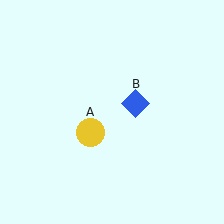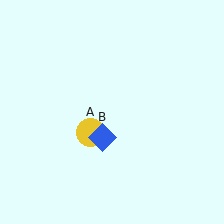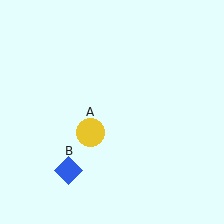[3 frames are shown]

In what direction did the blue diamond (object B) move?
The blue diamond (object B) moved down and to the left.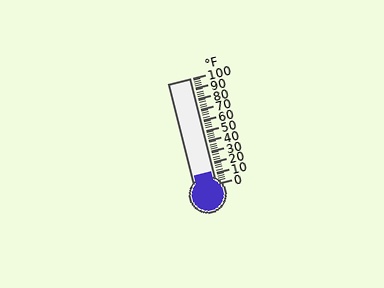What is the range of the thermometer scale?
The thermometer scale ranges from 0°F to 100°F.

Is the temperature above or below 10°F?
The temperature is above 10°F.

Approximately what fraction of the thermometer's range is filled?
The thermometer is filled to approximately 10% of its range.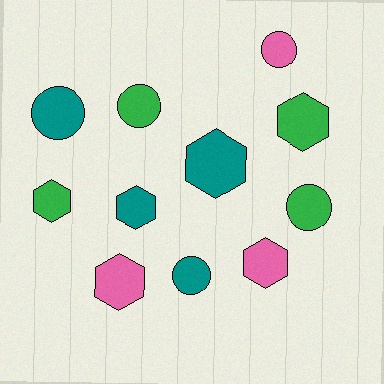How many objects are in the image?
There are 11 objects.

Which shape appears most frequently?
Hexagon, with 6 objects.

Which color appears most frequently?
Teal, with 4 objects.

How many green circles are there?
There are 2 green circles.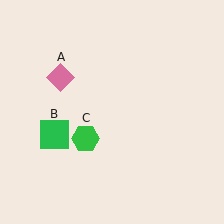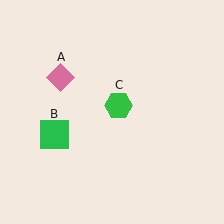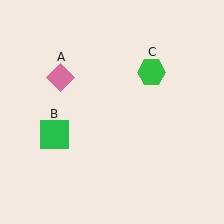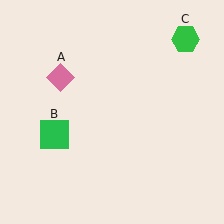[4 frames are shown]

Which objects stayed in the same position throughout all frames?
Pink diamond (object A) and green square (object B) remained stationary.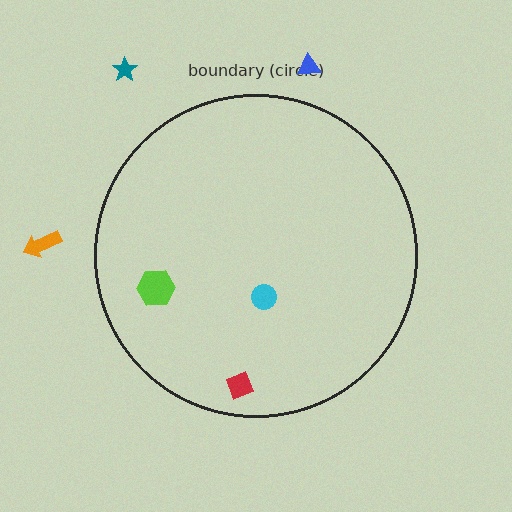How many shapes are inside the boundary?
3 inside, 3 outside.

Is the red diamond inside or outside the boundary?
Inside.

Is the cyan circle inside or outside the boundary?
Inside.